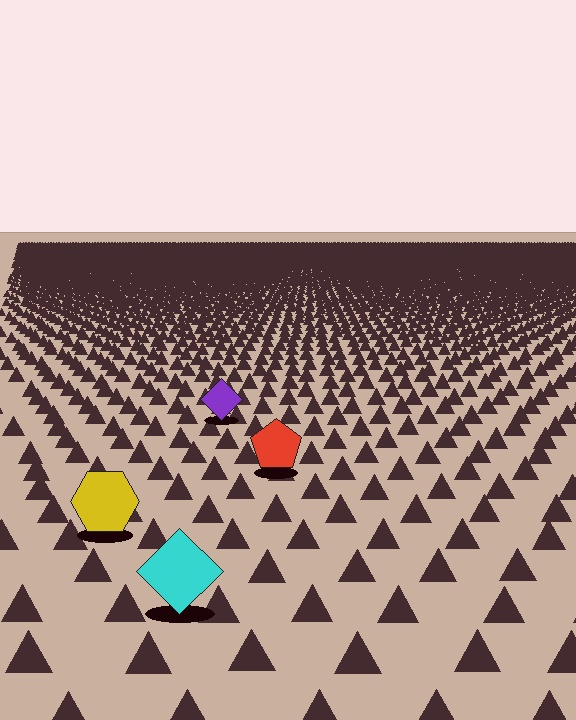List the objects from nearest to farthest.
From nearest to farthest: the cyan diamond, the yellow hexagon, the red pentagon, the purple diamond.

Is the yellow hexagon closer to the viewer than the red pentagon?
Yes. The yellow hexagon is closer — you can tell from the texture gradient: the ground texture is coarser near it.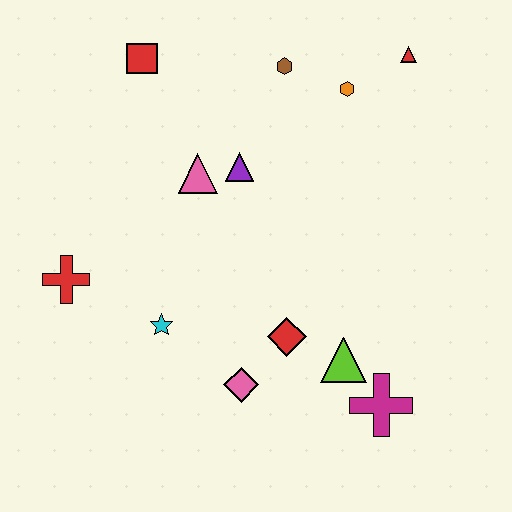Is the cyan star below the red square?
Yes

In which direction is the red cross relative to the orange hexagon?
The red cross is to the left of the orange hexagon.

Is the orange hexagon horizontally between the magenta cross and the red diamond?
Yes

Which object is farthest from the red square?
The magenta cross is farthest from the red square.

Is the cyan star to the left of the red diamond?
Yes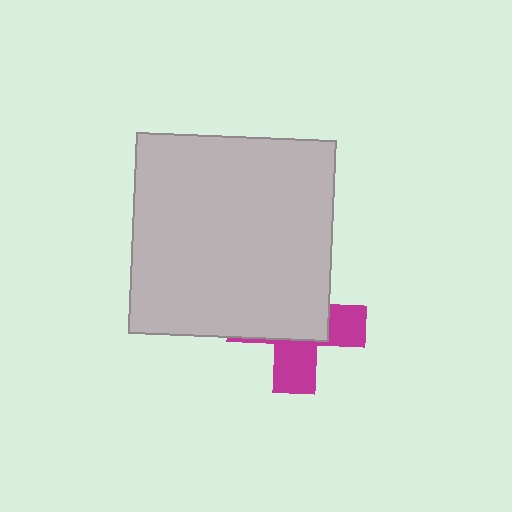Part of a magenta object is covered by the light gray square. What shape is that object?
It is a cross.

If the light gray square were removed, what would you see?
You would see the complete magenta cross.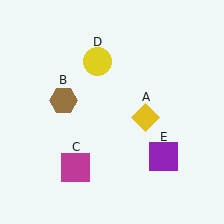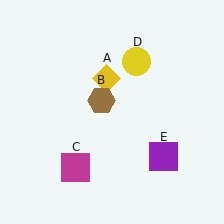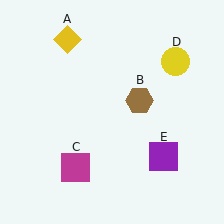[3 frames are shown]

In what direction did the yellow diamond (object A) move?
The yellow diamond (object A) moved up and to the left.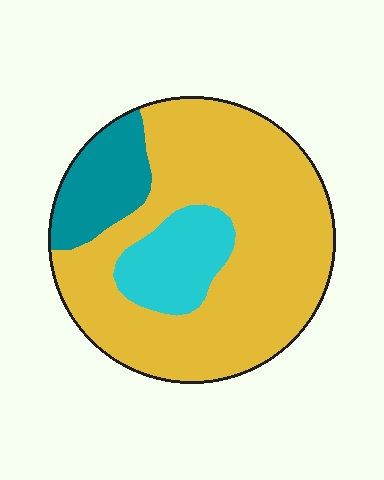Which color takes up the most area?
Yellow, at roughly 70%.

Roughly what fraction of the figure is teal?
Teal covers around 15% of the figure.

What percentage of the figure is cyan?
Cyan covers about 15% of the figure.